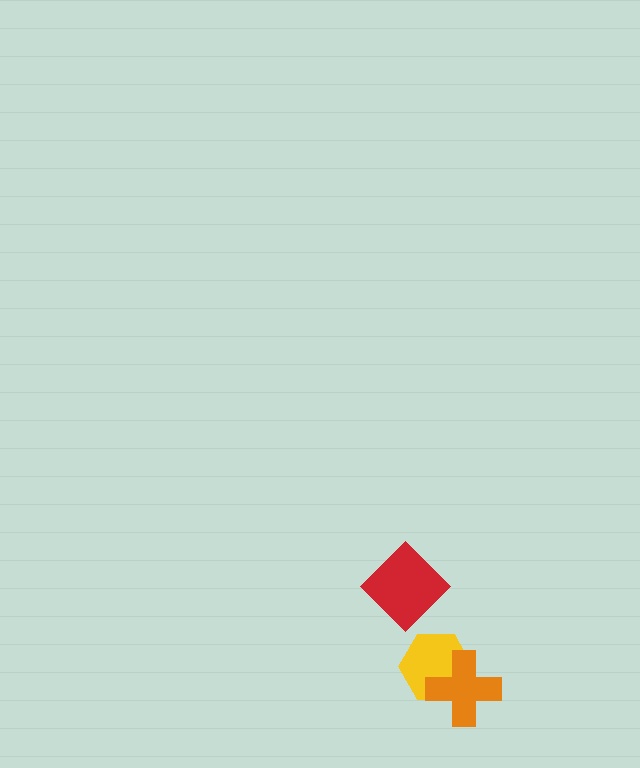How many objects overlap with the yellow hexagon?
1 object overlaps with the yellow hexagon.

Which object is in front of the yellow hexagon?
The orange cross is in front of the yellow hexagon.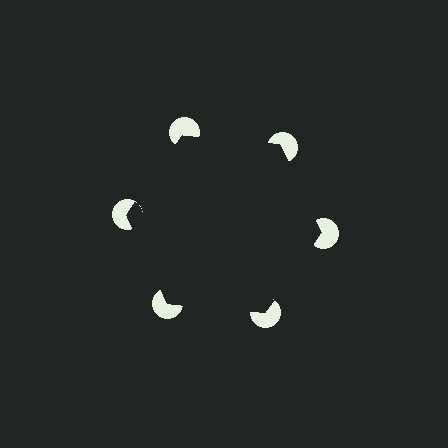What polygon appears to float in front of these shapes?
An illusory hexagon — its edges are inferred from the aligned wedge cuts in the pac-man discs, not physically drawn.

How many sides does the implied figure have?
6 sides.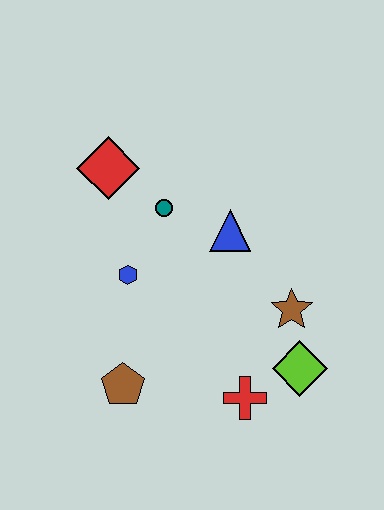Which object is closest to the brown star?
The lime diamond is closest to the brown star.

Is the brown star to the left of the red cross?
No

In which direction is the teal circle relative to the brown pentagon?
The teal circle is above the brown pentagon.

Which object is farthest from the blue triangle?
The brown pentagon is farthest from the blue triangle.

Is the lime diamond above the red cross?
Yes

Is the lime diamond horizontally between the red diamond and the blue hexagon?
No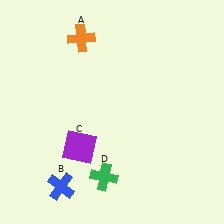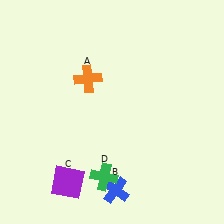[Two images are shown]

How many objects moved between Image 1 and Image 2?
3 objects moved between the two images.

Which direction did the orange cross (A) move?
The orange cross (A) moved down.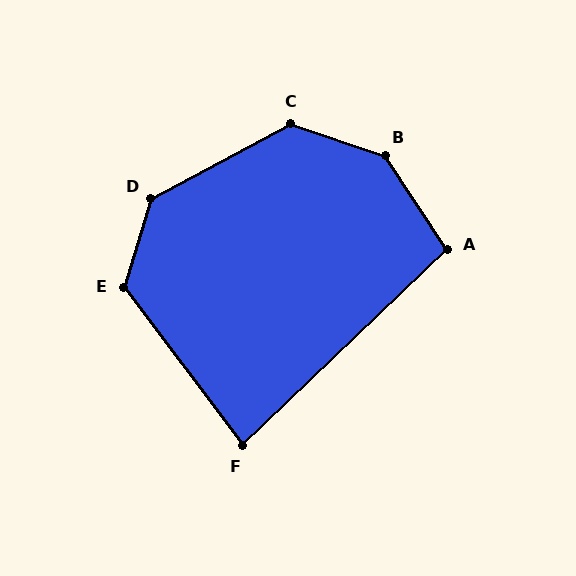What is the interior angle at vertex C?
Approximately 133 degrees (obtuse).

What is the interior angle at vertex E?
Approximately 127 degrees (obtuse).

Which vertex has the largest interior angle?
B, at approximately 142 degrees.